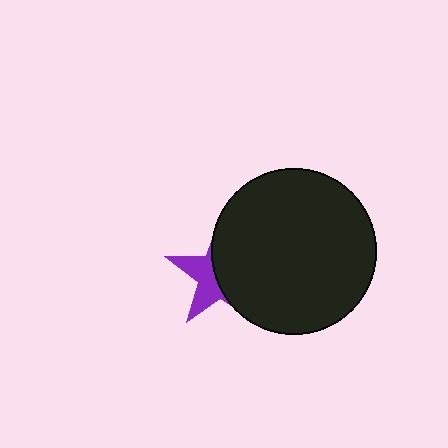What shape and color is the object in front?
The object in front is a black circle.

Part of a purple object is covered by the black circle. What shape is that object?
It is a star.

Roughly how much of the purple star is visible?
A small part of it is visible (roughly 40%).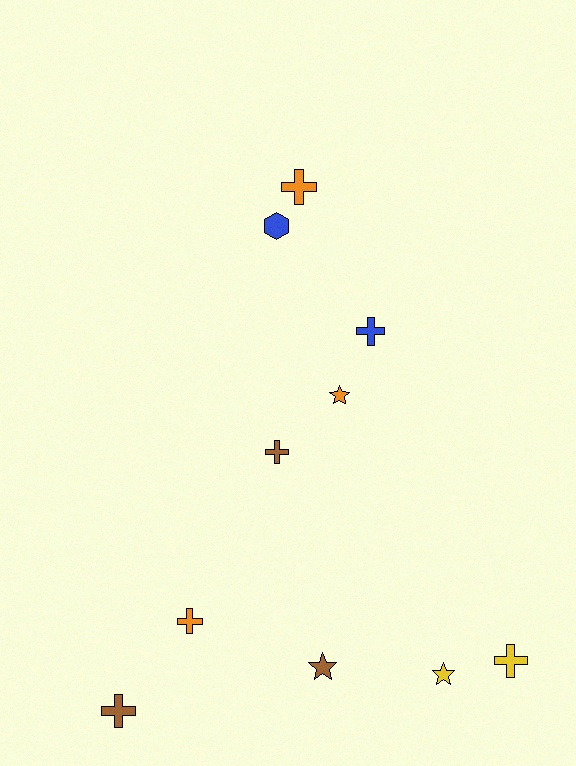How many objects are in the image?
There are 10 objects.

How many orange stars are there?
There is 1 orange star.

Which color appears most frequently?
Brown, with 3 objects.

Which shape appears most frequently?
Cross, with 6 objects.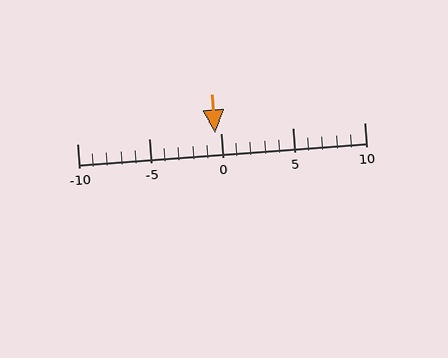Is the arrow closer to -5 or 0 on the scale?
The arrow is closer to 0.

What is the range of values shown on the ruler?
The ruler shows values from -10 to 10.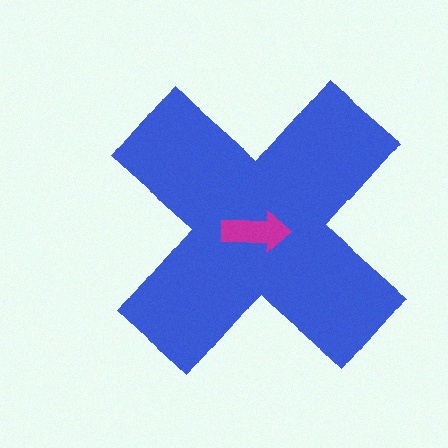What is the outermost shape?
The blue cross.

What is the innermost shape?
The magenta arrow.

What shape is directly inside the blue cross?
The magenta arrow.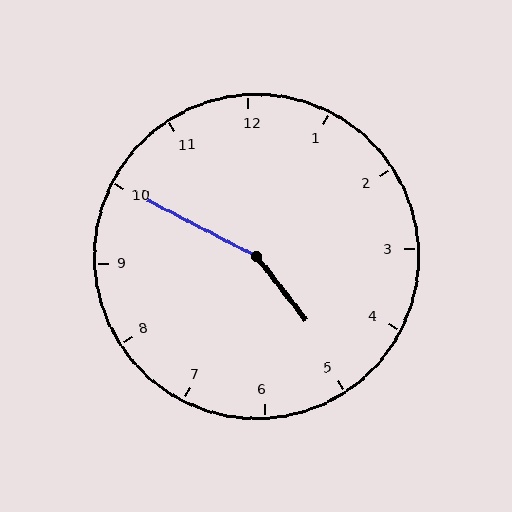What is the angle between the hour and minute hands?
Approximately 155 degrees.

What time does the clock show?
4:50.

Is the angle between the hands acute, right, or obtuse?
It is obtuse.